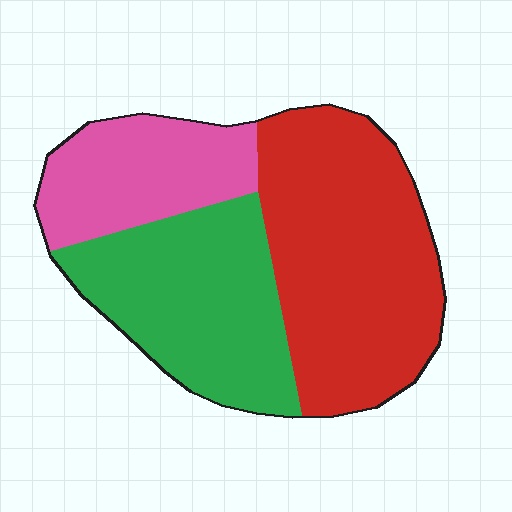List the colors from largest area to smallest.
From largest to smallest: red, green, pink.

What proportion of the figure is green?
Green covers 33% of the figure.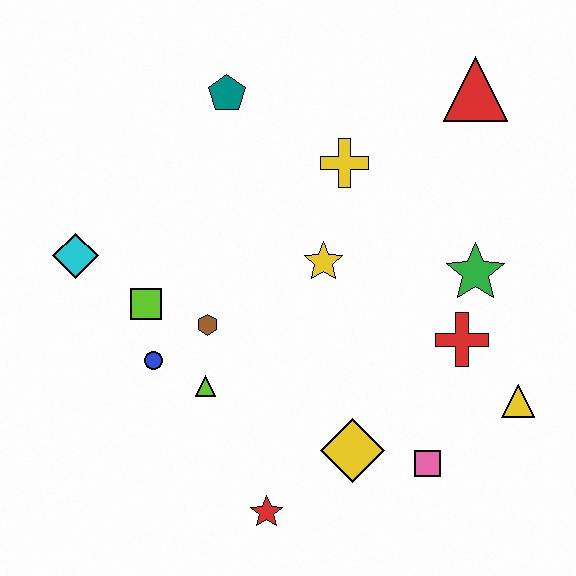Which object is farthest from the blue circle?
The red triangle is farthest from the blue circle.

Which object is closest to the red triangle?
The yellow cross is closest to the red triangle.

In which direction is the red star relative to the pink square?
The red star is to the left of the pink square.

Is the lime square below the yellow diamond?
No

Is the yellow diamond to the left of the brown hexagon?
No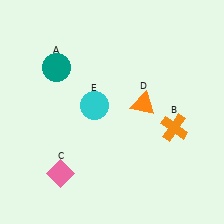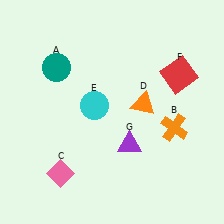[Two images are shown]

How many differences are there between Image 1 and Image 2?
There are 2 differences between the two images.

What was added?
A red square (F), a purple triangle (G) were added in Image 2.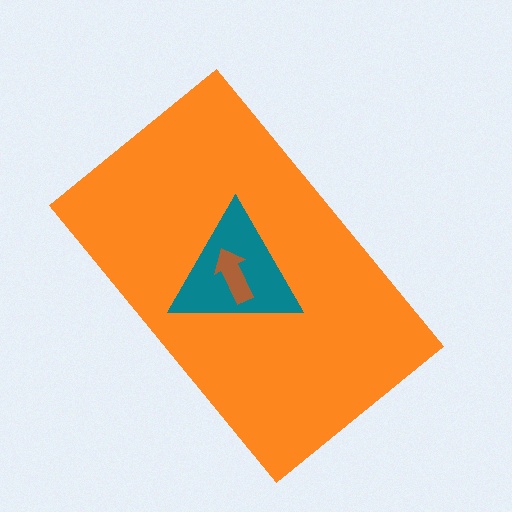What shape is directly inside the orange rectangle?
The teal triangle.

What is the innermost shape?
The brown arrow.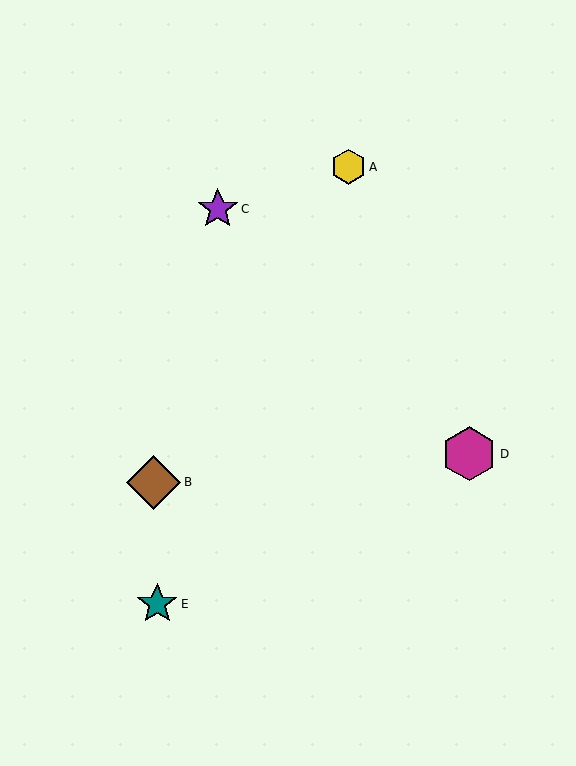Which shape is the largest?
The brown diamond (labeled B) is the largest.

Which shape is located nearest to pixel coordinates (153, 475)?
The brown diamond (labeled B) at (153, 482) is nearest to that location.